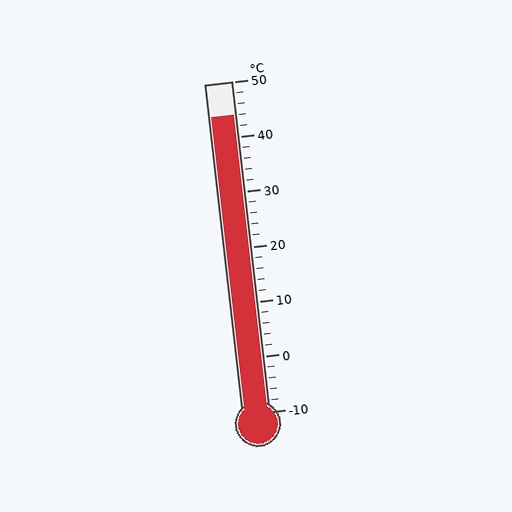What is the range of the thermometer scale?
The thermometer scale ranges from -10°C to 50°C.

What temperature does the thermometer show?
The thermometer shows approximately 44°C.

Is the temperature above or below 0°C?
The temperature is above 0°C.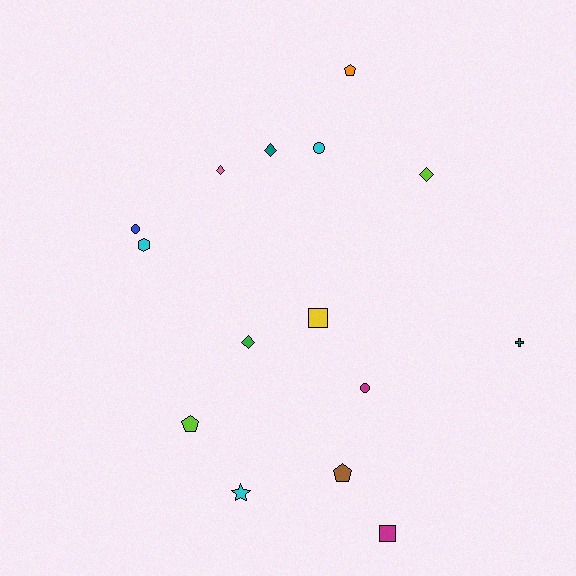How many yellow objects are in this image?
There is 1 yellow object.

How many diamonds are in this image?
There are 4 diamonds.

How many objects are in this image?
There are 15 objects.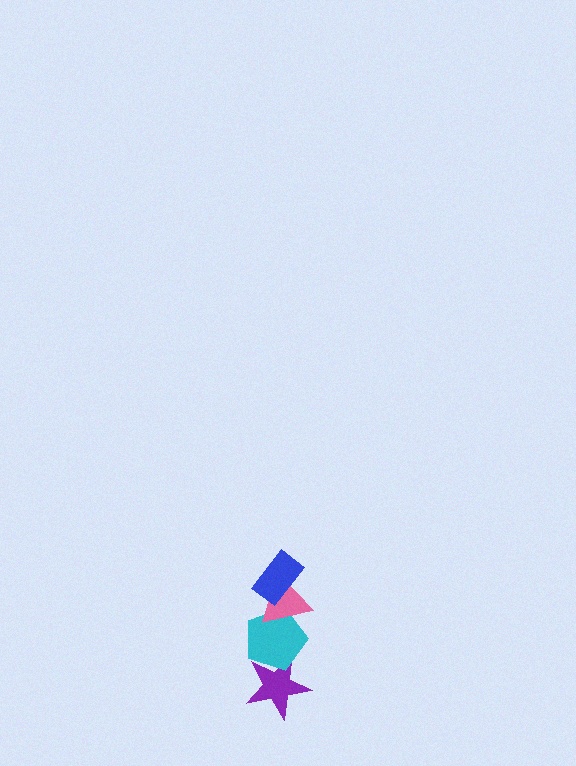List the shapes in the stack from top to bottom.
From top to bottom: the blue rectangle, the pink triangle, the cyan pentagon, the purple star.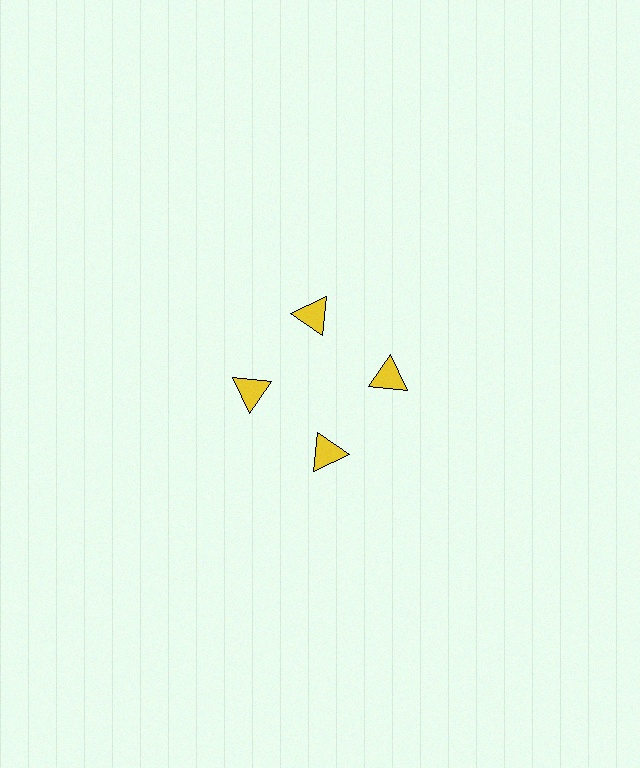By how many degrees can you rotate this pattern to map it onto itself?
The pattern maps onto itself every 90 degrees of rotation.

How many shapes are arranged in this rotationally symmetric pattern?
There are 4 shapes, arranged in 4 groups of 1.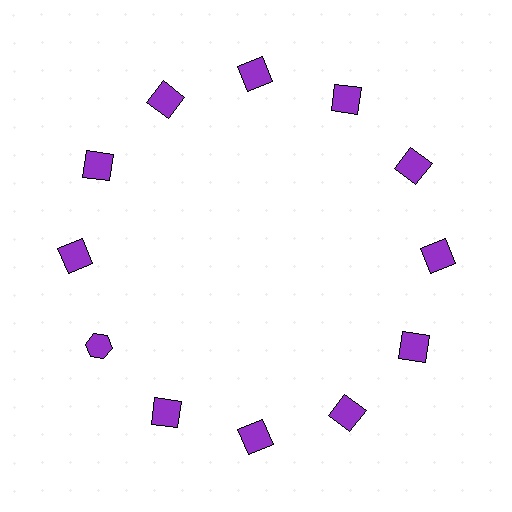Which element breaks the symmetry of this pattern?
The purple hexagon at roughly the 8 o'clock position breaks the symmetry. All other shapes are purple squares.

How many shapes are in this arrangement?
There are 12 shapes arranged in a ring pattern.